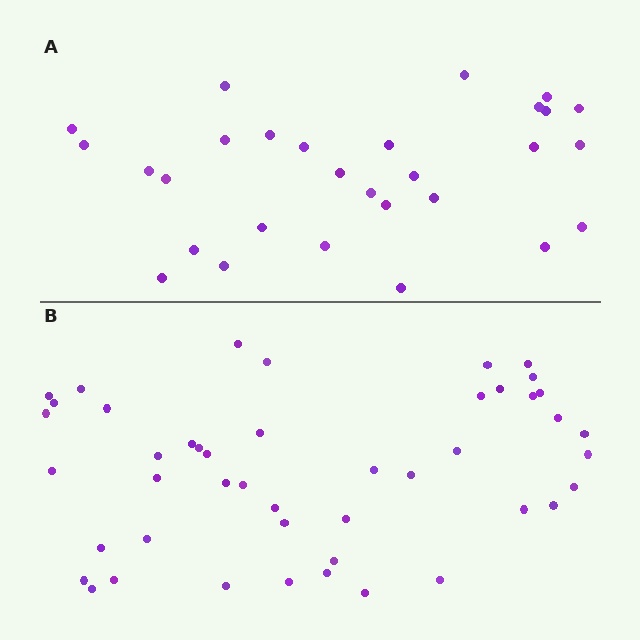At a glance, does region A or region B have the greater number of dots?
Region B (the bottom region) has more dots.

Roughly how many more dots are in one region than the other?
Region B has approximately 15 more dots than region A.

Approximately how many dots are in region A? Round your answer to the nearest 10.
About 30 dots. (The exact count is 29, which rounds to 30.)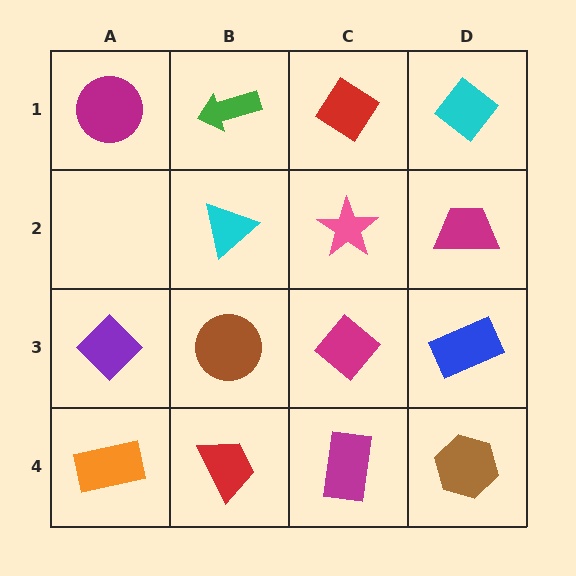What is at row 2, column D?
A magenta trapezoid.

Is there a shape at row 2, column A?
No, that cell is empty.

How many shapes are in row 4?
4 shapes.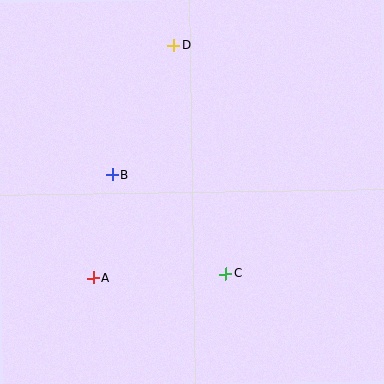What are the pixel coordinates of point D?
Point D is at (173, 45).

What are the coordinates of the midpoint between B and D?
The midpoint between B and D is at (143, 110).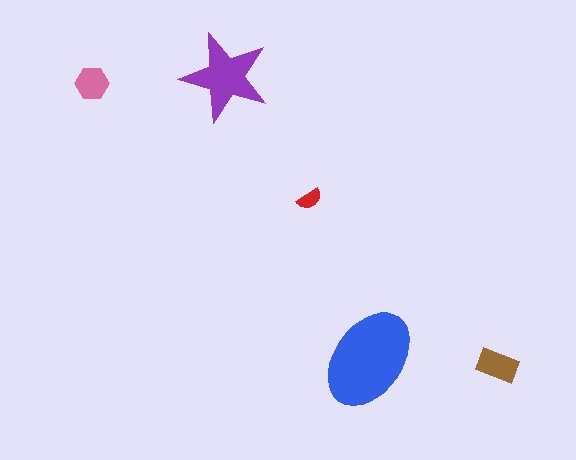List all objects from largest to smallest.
The blue ellipse, the purple star, the brown rectangle, the pink hexagon, the red semicircle.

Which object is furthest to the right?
The brown rectangle is rightmost.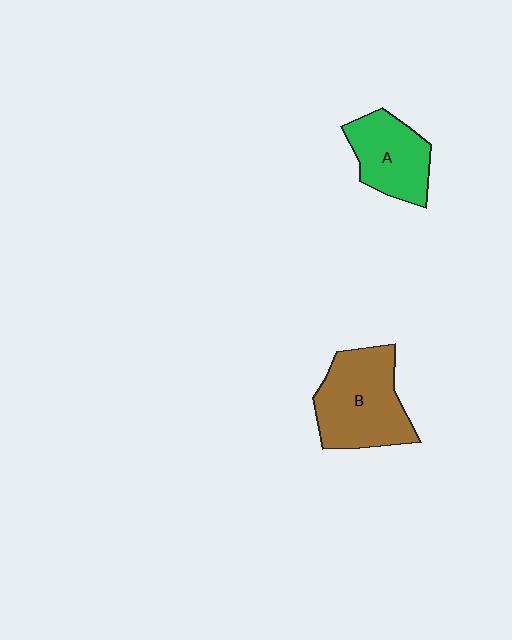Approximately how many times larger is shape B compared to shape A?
Approximately 1.4 times.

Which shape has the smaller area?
Shape A (green).